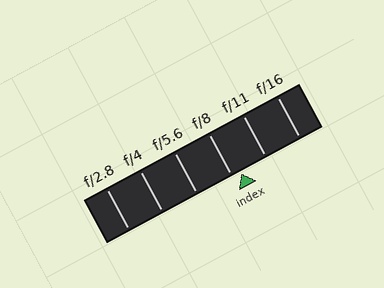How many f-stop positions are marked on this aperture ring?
There are 6 f-stop positions marked.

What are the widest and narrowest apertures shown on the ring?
The widest aperture shown is f/2.8 and the narrowest is f/16.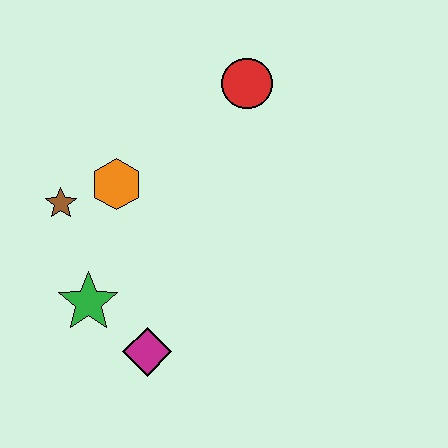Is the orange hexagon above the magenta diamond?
Yes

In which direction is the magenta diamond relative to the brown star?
The magenta diamond is below the brown star.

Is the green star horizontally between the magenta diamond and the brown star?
Yes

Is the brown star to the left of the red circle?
Yes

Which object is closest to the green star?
The magenta diamond is closest to the green star.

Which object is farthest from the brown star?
The red circle is farthest from the brown star.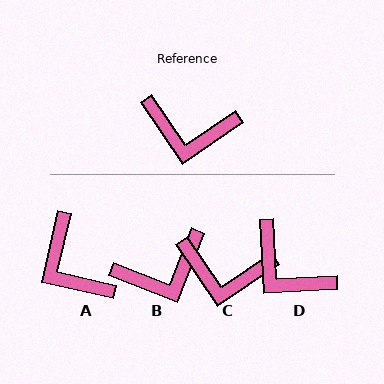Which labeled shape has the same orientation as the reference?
C.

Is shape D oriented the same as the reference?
No, it is off by about 31 degrees.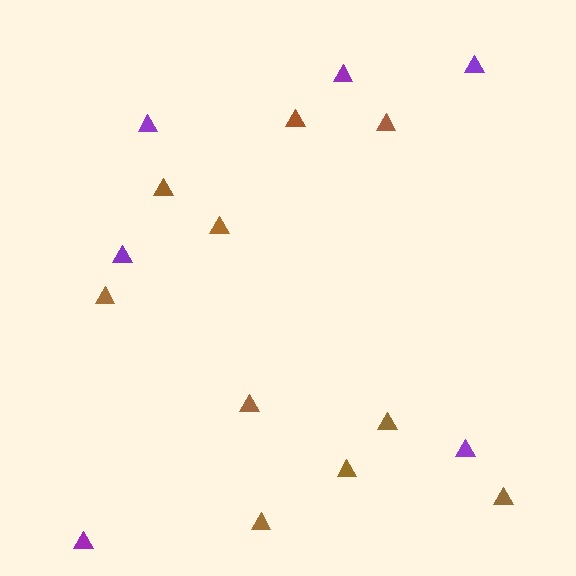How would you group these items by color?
There are 2 groups: one group of brown triangles (10) and one group of purple triangles (6).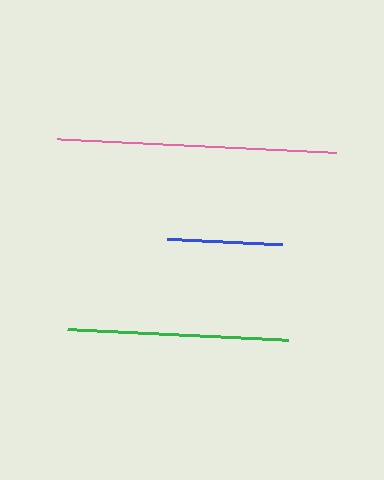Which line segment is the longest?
The pink line is the longest at approximately 280 pixels.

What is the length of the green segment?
The green segment is approximately 221 pixels long.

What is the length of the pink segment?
The pink segment is approximately 280 pixels long.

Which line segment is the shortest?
The blue line is the shortest at approximately 115 pixels.